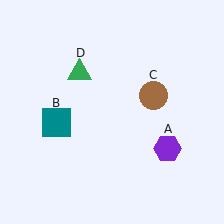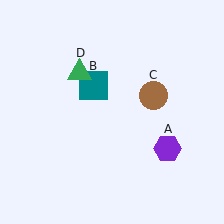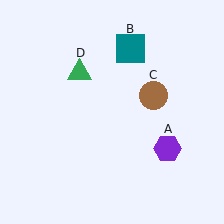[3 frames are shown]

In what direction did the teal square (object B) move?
The teal square (object B) moved up and to the right.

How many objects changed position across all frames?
1 object changed position: teal square (object B).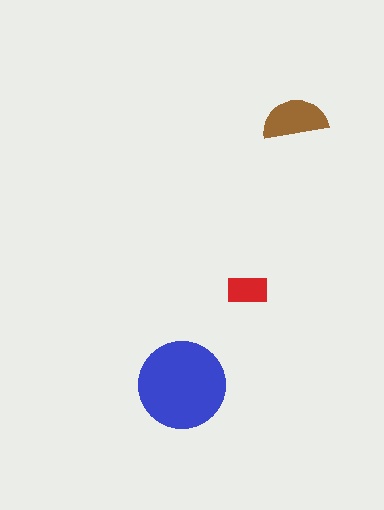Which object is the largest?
The blue circle.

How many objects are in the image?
There are 3 objects in the image.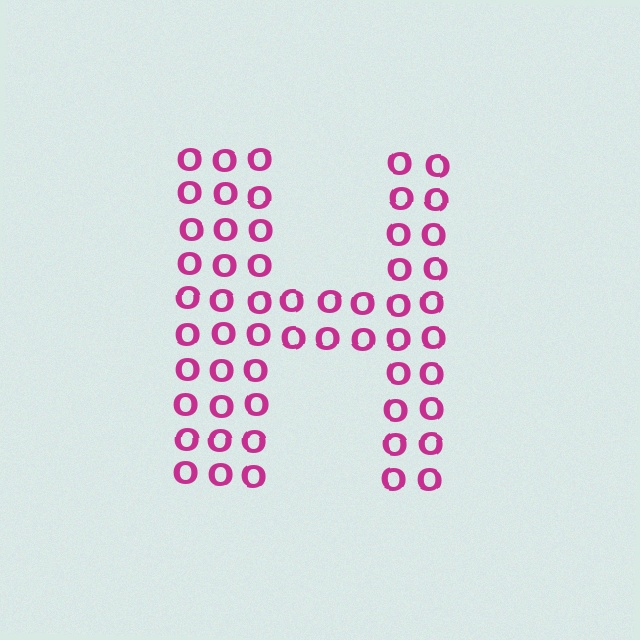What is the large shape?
The large shape is the letter H.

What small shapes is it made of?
It is made of small letter O's.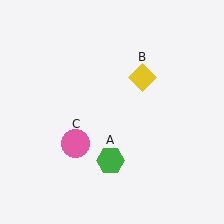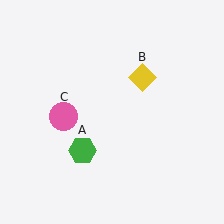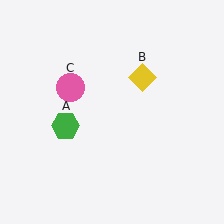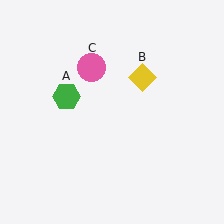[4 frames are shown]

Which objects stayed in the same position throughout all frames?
Yellow diamond (object B) remained stationary.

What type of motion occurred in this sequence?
The green hexagon (object A), pink circle (object C) rotated clockwise around the center of the scene.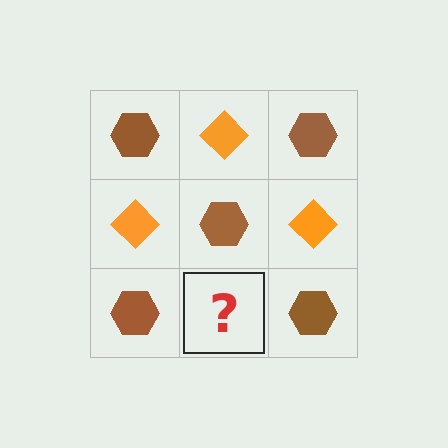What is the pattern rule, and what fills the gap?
The rule is that it alternates brown hexagon and orange diamond in a checkerboard pattern. The gap should be filled with an orange diamond.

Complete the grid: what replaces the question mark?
The question mark should be replaced with an orange diamond.